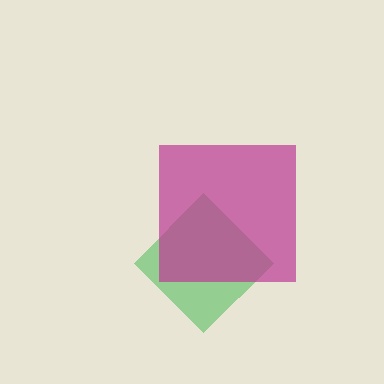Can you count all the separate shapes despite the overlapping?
Yes, there are 2 separate shapes.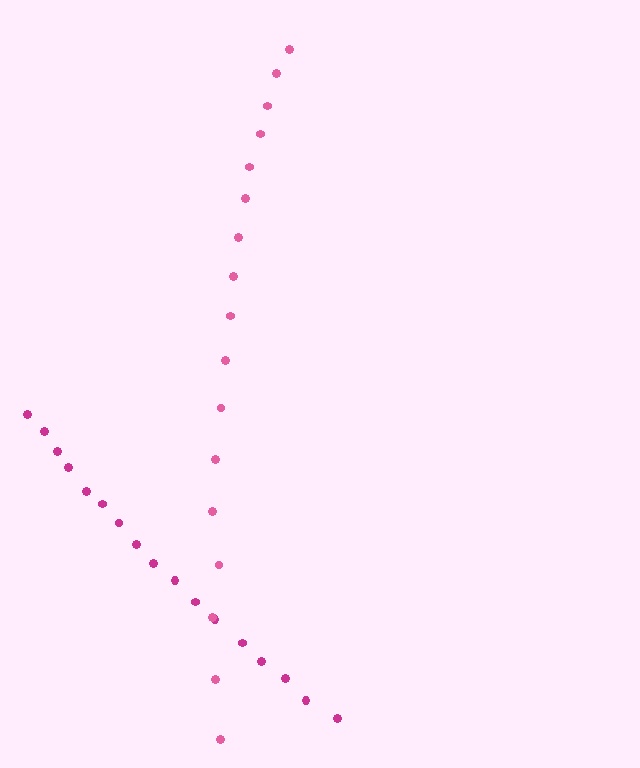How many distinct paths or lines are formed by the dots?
There are 2 distinct paths.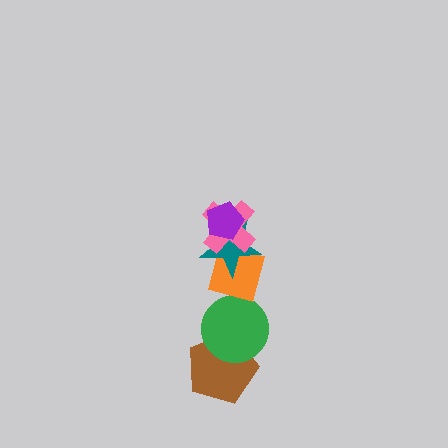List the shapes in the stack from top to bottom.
From top to bottom: the purple pentagon, the pink cross, the teal star, the orange diamond, the green circle, the brown pentagon.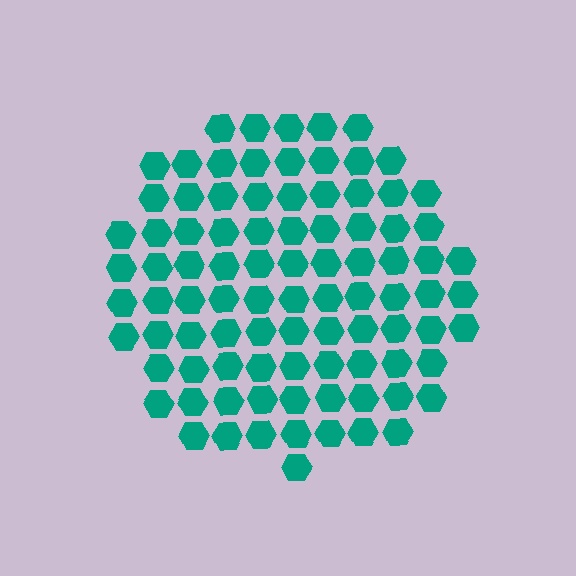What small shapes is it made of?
It is made of small hexagons.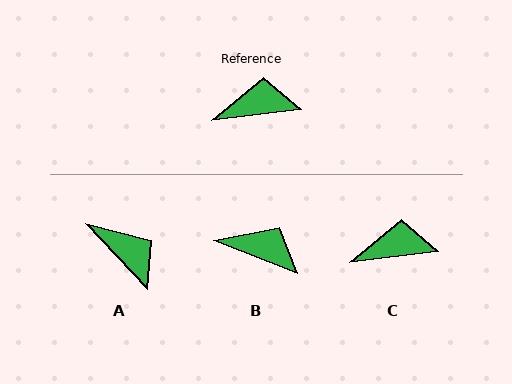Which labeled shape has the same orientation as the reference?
C.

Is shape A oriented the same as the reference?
No, it is off by about 54 degrees.